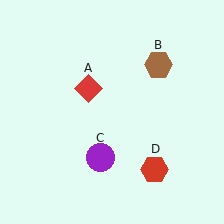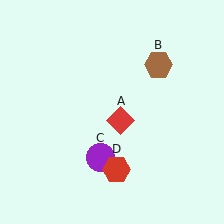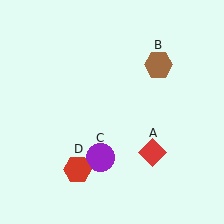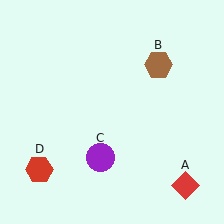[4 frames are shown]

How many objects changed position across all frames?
2 objects changed position: red diamond (object A), red hexagon (object D).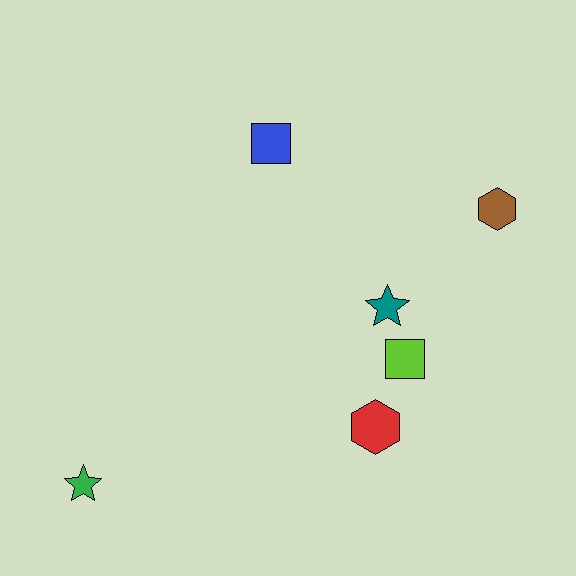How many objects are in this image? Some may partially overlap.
There are 6 objects.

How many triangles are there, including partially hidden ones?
There are no triangles.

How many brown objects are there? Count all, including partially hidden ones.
There is 1 brown object.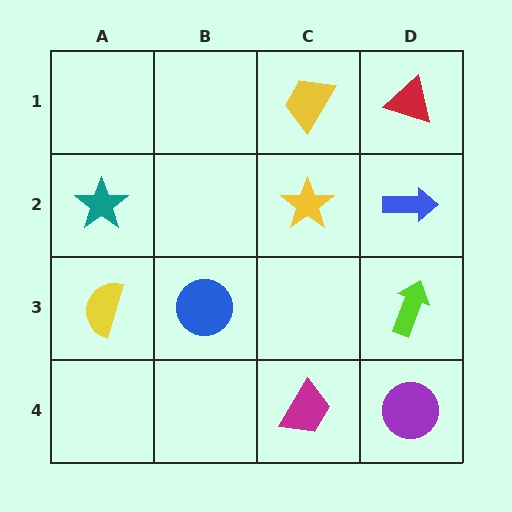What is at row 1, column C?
A yellow trapezoid.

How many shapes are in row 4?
2 shapes.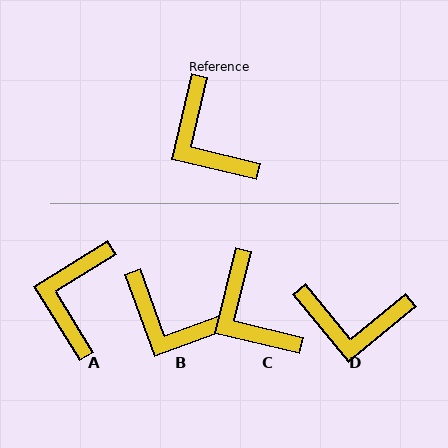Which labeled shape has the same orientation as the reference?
C.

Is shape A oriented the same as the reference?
No, it is off by about 45 degrees.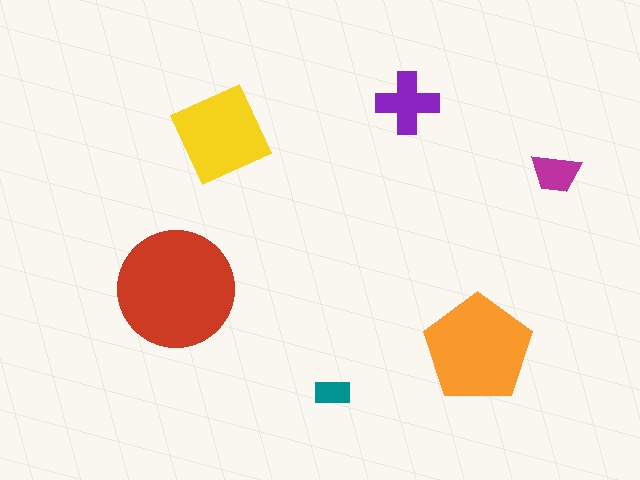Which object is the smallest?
The teal rectangle.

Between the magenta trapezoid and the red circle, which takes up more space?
The red circle.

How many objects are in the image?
There are 6 objects in the image.